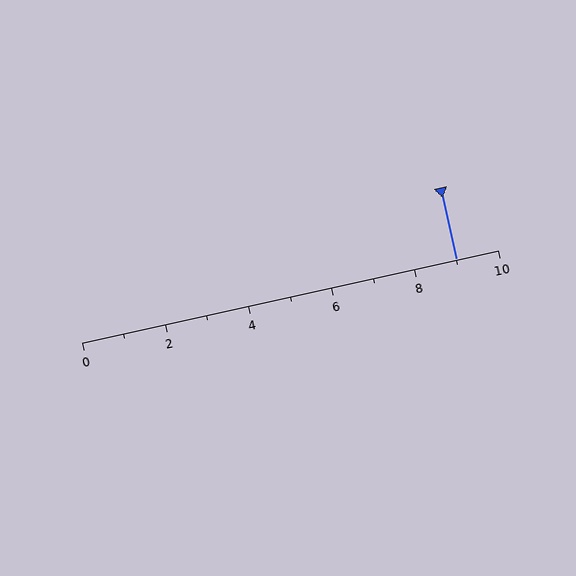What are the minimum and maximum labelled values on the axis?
The axis runs from 0 to 10.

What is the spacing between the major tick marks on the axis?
The major ticks are spaced 2 apart.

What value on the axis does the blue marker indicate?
The marker indicates approximately 9.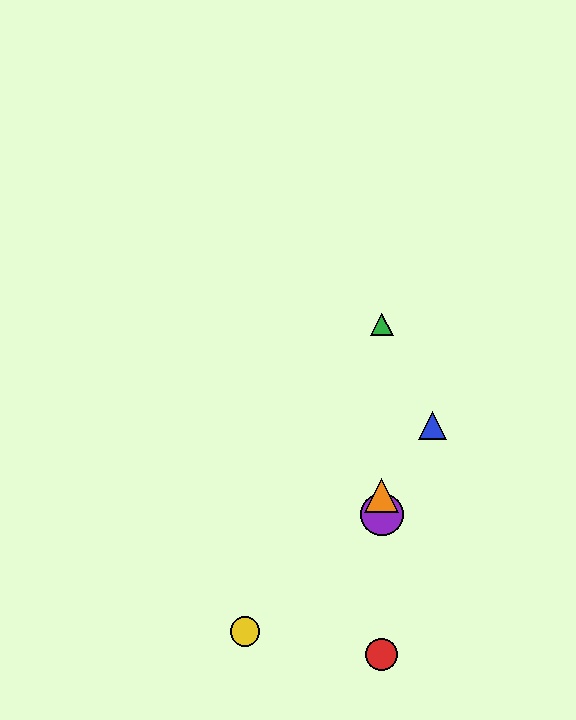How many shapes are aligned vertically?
4 shapes (the red circle, the green triangle, the purple circle, the orange triangle) are aligned vertically.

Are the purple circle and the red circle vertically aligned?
Yes, both are at x≈382.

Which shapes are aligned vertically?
The red circle, the green triangle, the purple circle, the orange triangle are aligned vertically.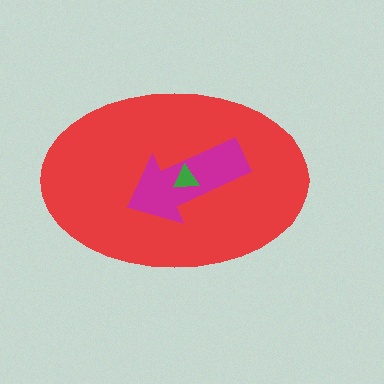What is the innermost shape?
The green triangle.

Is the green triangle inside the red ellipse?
Yes.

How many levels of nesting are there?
3.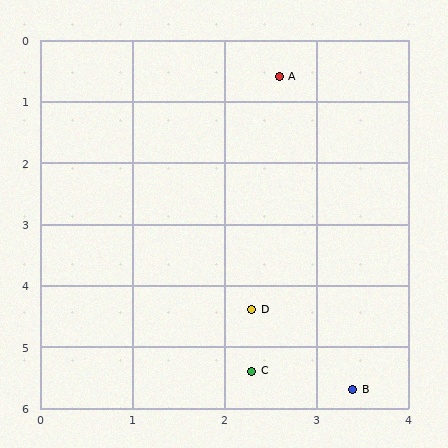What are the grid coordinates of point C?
Point C is at approximately (2.3, 5.4).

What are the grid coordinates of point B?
Point B is at approximately (3.4, 5.7).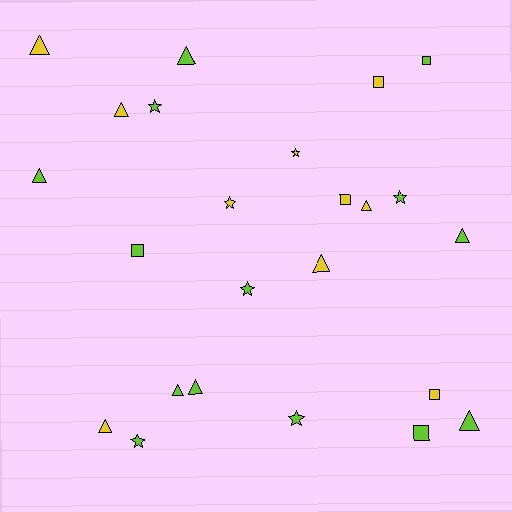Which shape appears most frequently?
Triangle, with 11 objects.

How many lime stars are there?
There are 5 lime stars.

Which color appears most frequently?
Lime, with 14 objects.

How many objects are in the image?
There are 24 objects.